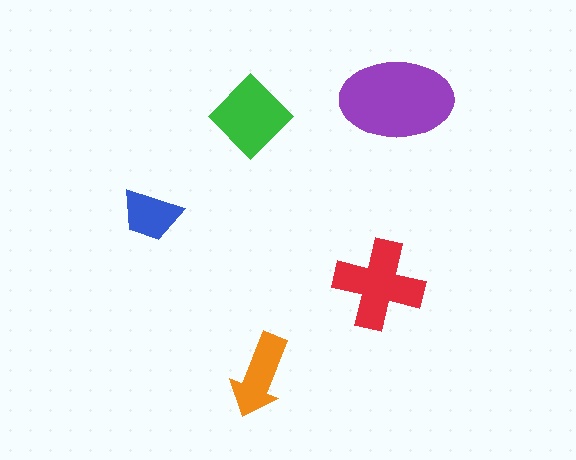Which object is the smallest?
The blue trapezoid.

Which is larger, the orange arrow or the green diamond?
The green diamond.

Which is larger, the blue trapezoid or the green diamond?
The green diamond.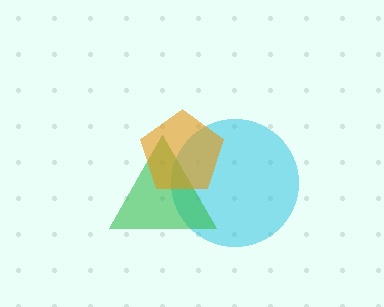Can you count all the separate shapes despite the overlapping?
Yes, there are 3 separate shapes.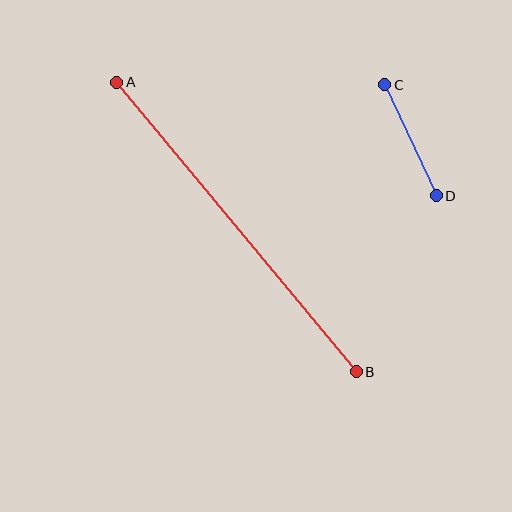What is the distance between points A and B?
The distance is approximately 376 pixels.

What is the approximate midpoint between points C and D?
The midpoint is at approximately (411, 140) pixels.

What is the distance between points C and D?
The distance is approximately 122 pixels.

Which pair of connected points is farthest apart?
Points A and B are farthest apart.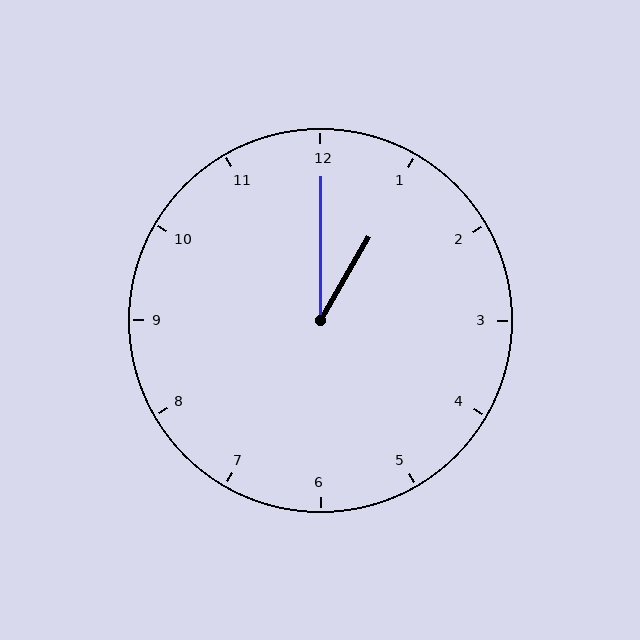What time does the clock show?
1:00.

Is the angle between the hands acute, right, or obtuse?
It is acute.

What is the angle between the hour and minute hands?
Approximately 30 degrees.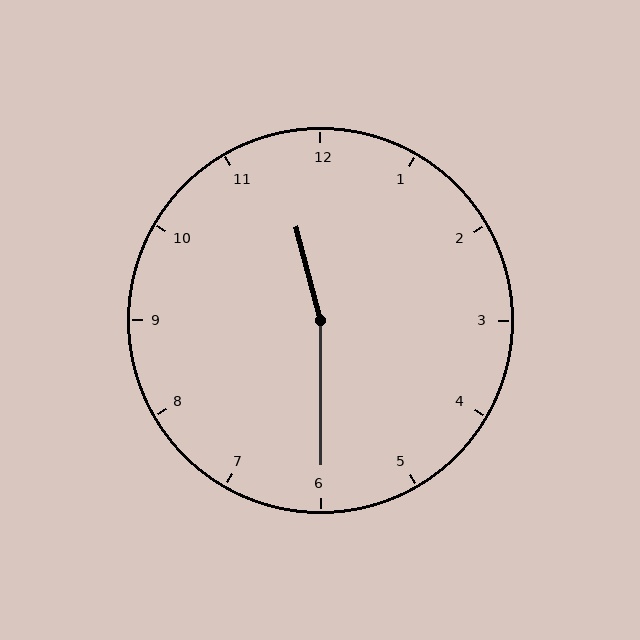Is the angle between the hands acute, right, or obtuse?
It is obtuse.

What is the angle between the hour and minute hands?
Approximately 165 degrees.